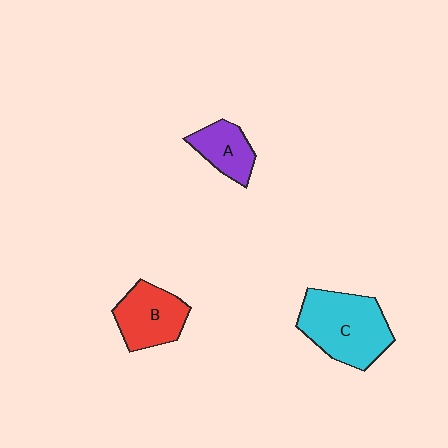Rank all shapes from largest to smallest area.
From largest to smallest: C (cyan), B (red), A (purple).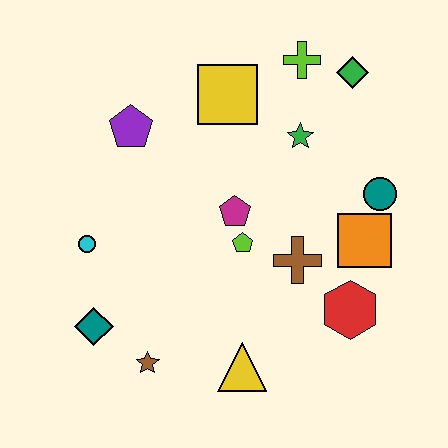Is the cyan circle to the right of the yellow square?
No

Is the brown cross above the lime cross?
No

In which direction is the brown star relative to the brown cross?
The brown star is to the left of the brown cross.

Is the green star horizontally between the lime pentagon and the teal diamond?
No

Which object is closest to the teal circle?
The orange square is closest to the teal circle.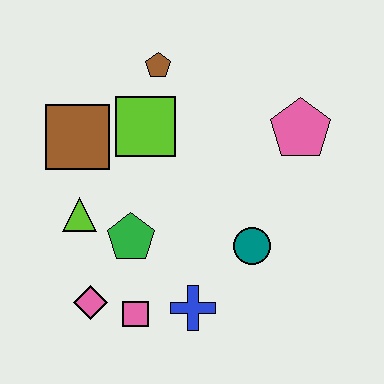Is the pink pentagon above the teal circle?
Yes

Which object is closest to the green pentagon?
The lime triangle is closest to the green pentagon.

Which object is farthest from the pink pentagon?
The pink diamond is farthest from the pink pentagon.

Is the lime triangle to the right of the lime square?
No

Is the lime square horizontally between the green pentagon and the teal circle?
Yes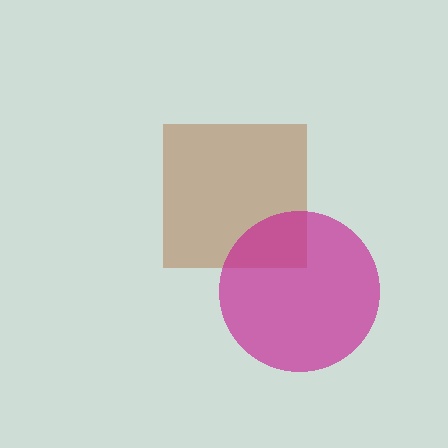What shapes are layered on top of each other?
The layered shapes are: a brown square, a magenta circle.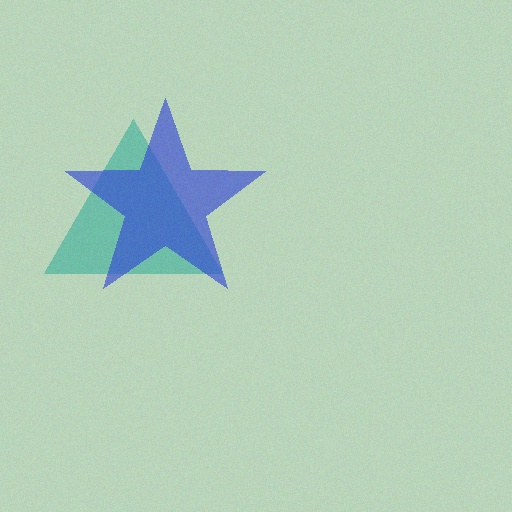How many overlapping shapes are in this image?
There are 2 overlapping shapes in the image.